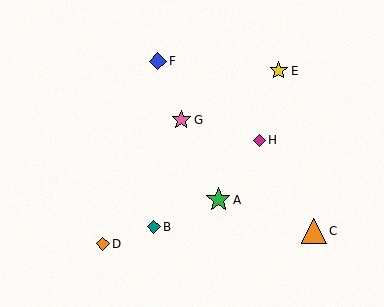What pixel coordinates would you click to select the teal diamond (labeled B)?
Click at (154, 227) to select the teal diamond B.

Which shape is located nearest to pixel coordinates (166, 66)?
The blue diamond (labeled F) at (158, 61) is nearest to that location.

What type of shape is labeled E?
Shape E is a yellow star.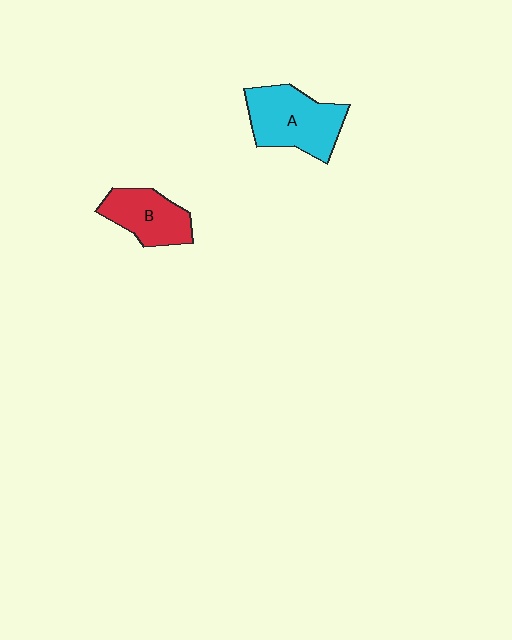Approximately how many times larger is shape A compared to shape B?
Approximately 1.4 times.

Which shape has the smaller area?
Shape B (red).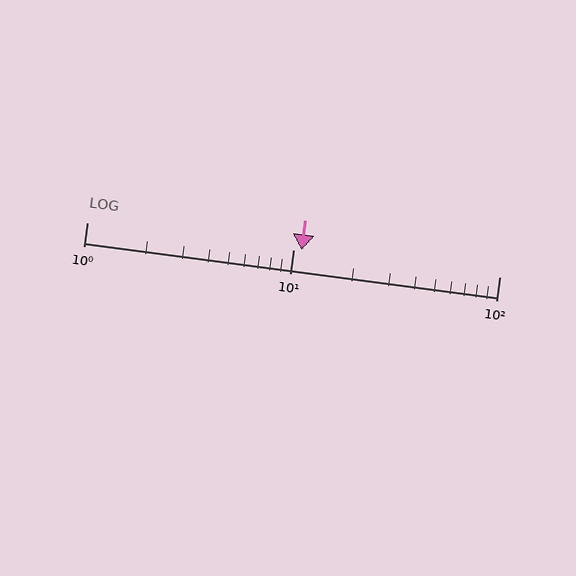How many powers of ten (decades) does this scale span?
The scale spans 2 decades, from 1 to 100.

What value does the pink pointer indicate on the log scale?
The pointer indicates approximately 11.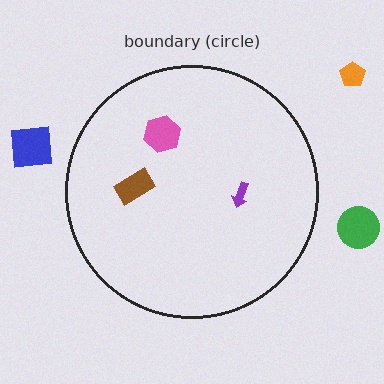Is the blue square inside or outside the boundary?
Outside.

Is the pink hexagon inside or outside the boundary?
Inside.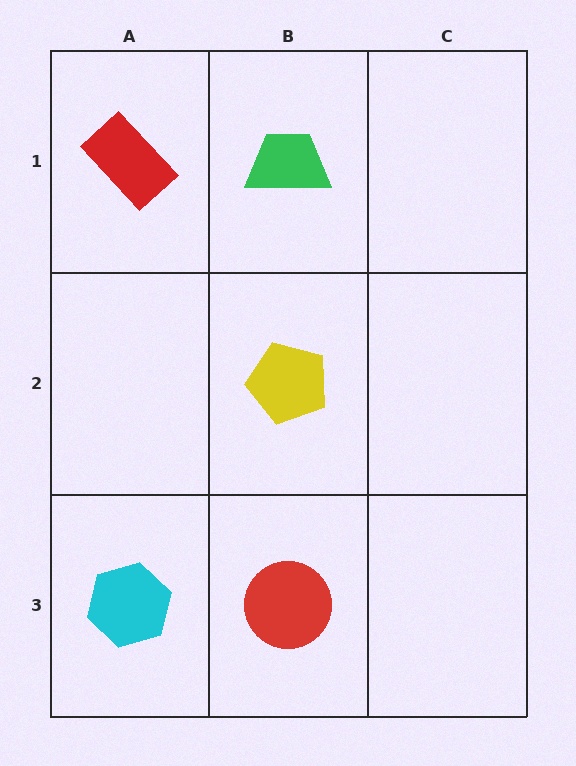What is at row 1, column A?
A red rectangle.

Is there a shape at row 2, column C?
No, that cell is empty.